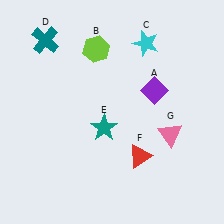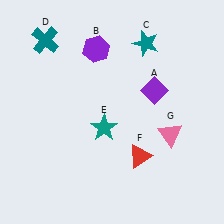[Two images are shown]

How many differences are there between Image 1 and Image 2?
There are 2 differences between the two images.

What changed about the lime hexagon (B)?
In Image 1, B is lime. In Image 2, it changed to purple.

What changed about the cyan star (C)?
In Image 1, C is cyan. In Image 2, it changed to teal.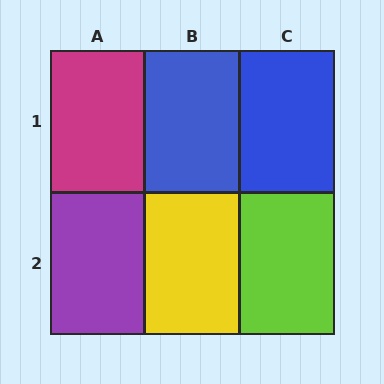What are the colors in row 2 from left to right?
Purple, yellow, lime.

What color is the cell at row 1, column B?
Blue.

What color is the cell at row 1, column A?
Magenta.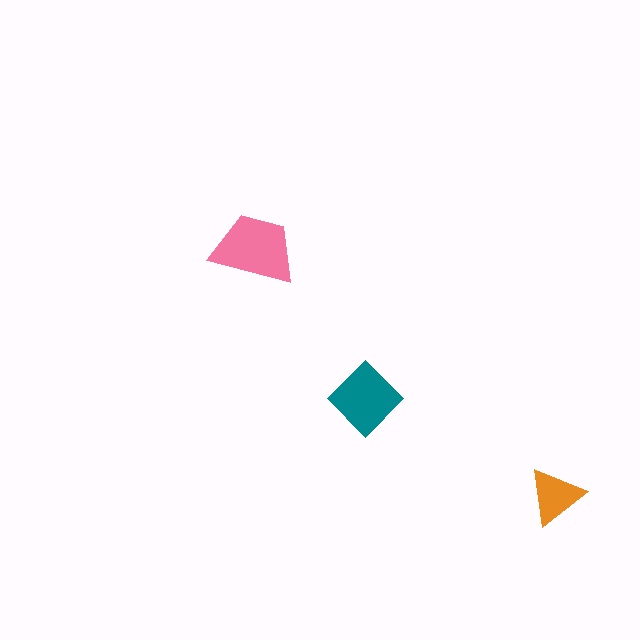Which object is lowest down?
The orange triangle is bottommost.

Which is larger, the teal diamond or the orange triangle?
The teal diamond.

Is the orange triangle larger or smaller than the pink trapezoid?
Smaller.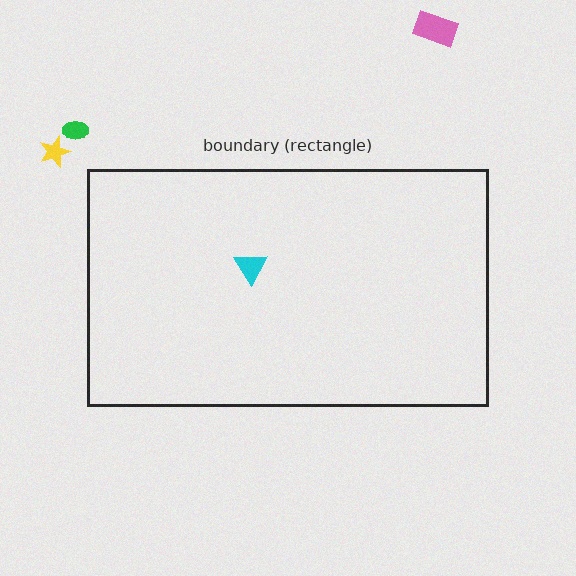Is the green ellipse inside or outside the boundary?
Outside.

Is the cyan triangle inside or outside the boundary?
Inside.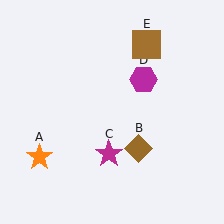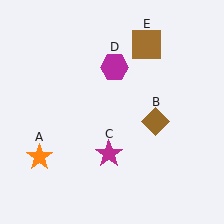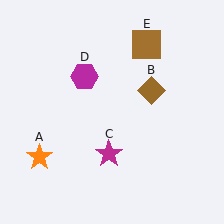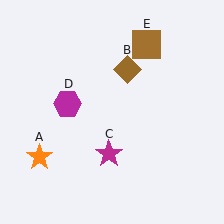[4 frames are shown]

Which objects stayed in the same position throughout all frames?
Orange star (object A) and magenta star (object C) and brown square (object E) remained stationary.